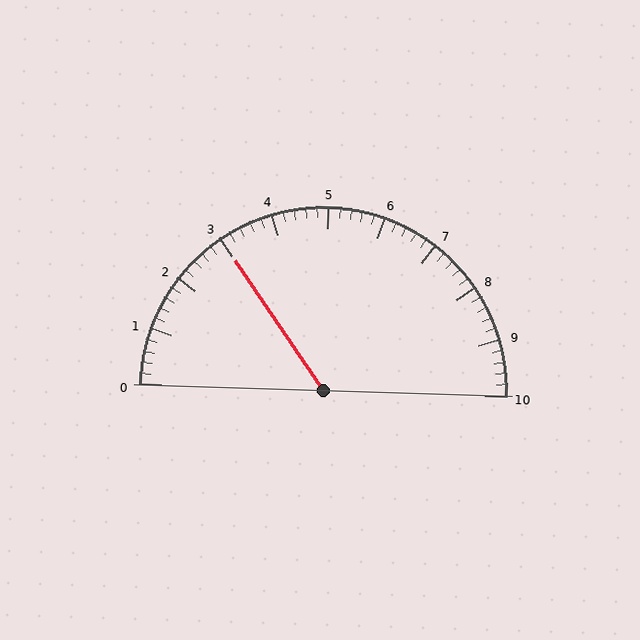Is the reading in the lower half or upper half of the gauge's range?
The reading is in the lower half of the range (0 to 10).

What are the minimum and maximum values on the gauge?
The gauge ranges from 0 to 10.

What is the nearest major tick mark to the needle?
The nearest major tick mark is 3.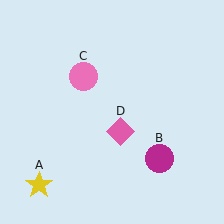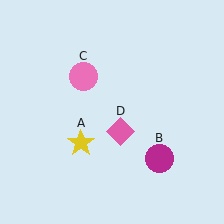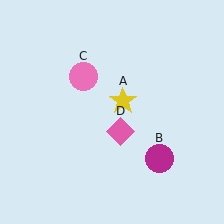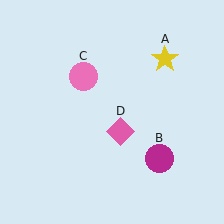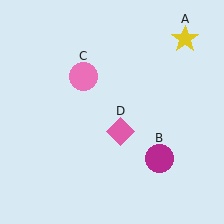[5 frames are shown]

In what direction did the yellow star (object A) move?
The yellow star (object A) moved up and to the right.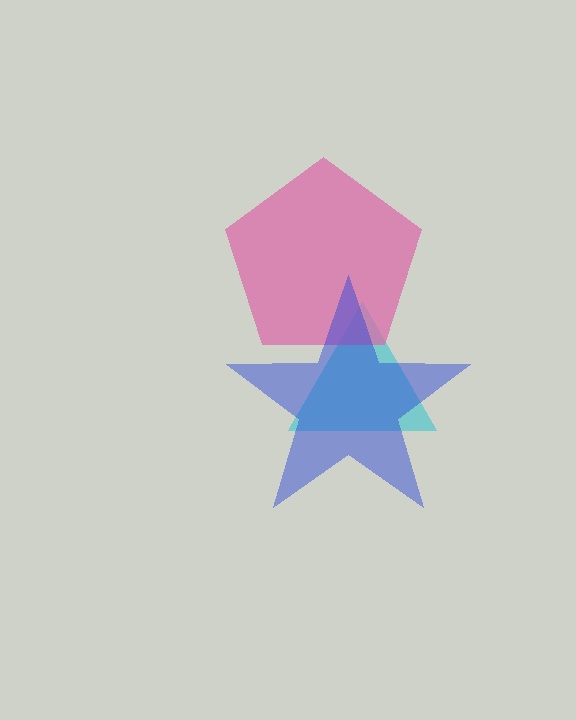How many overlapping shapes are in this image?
There are 3 overlapping shapes in the image.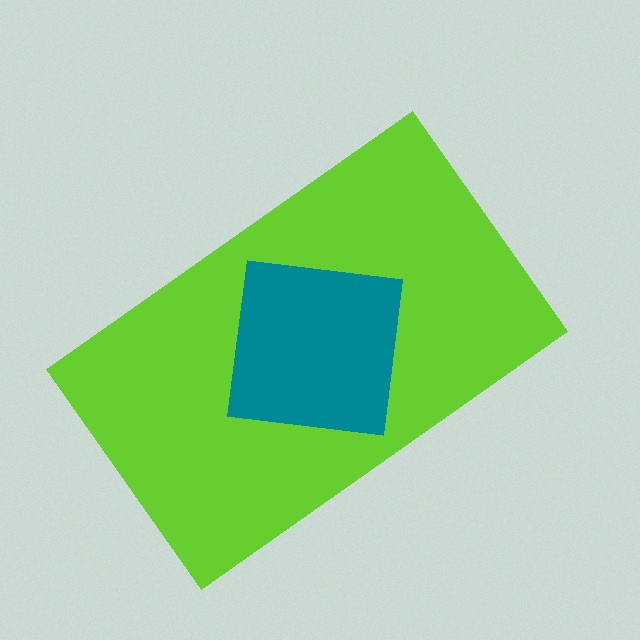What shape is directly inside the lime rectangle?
The teal square.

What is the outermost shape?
The lime rectangle.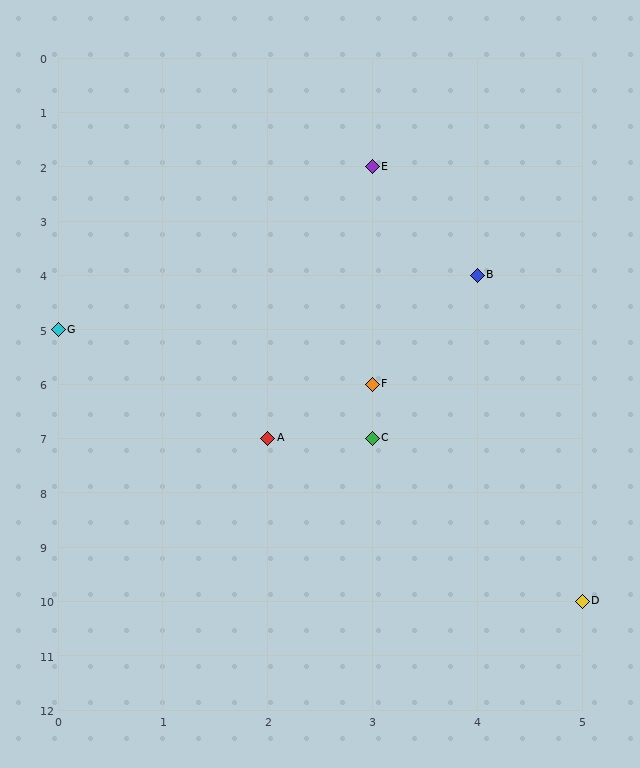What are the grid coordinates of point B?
Point B is at grid coordinates (4, 4).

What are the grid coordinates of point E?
Point E is at grid coordinates (3, 2).